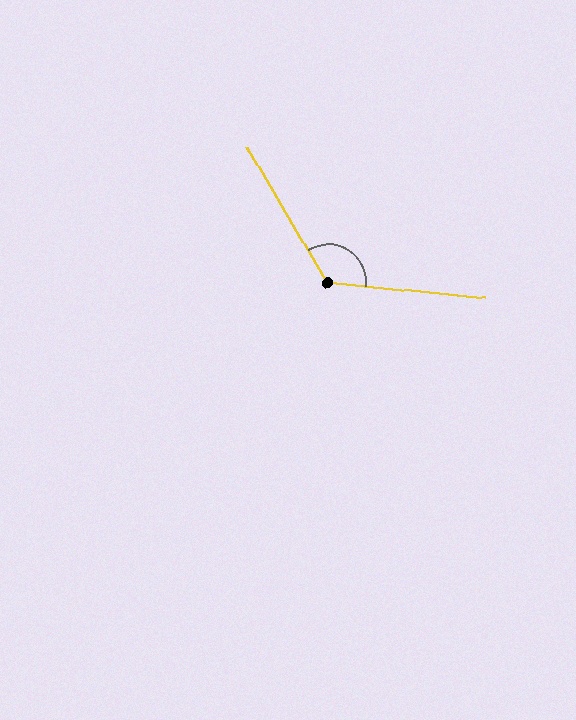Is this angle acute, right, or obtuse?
It is obtuse.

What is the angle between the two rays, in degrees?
Approximately 126 degrees.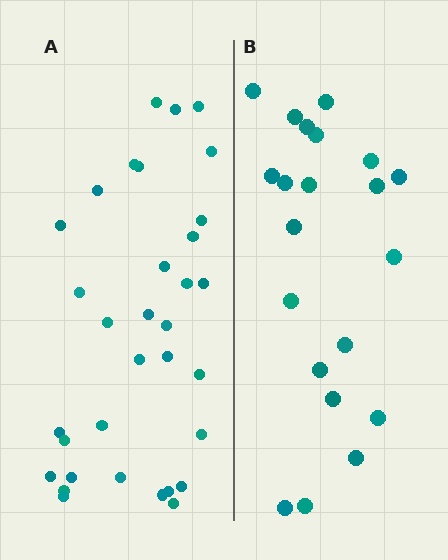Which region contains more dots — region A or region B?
Region A (the left region) has more dots.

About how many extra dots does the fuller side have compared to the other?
Region A has roughly 12 or so more dots than region B.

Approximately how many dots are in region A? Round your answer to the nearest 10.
About 30 dots. (The exact count is 33, which rounds to 30.)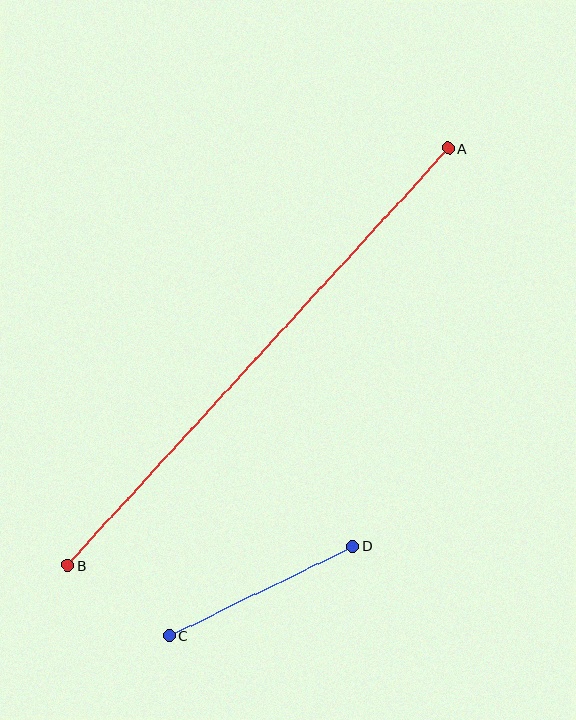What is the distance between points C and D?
The distance is approximately 205 pixels.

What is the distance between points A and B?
The distance is approximately 565 pixels.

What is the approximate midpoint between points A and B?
The midpoint is at approximately (258, 357) pixels.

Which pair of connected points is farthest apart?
Points A and B are farthest apart.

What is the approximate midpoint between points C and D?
The midpoint is at approximately (261, 591) pixels.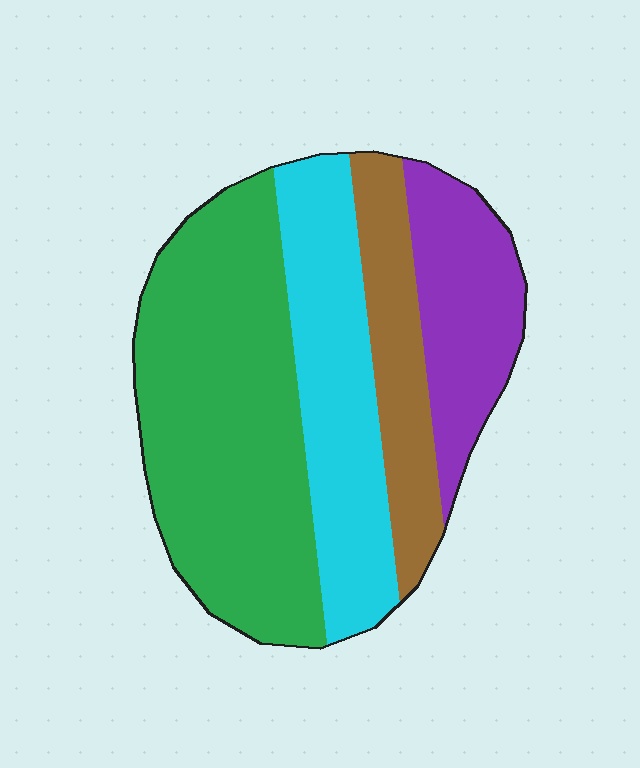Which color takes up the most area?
Green, at roughly 45%.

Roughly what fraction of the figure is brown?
Brown takes up less than a sixth of the figure.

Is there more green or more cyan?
Green.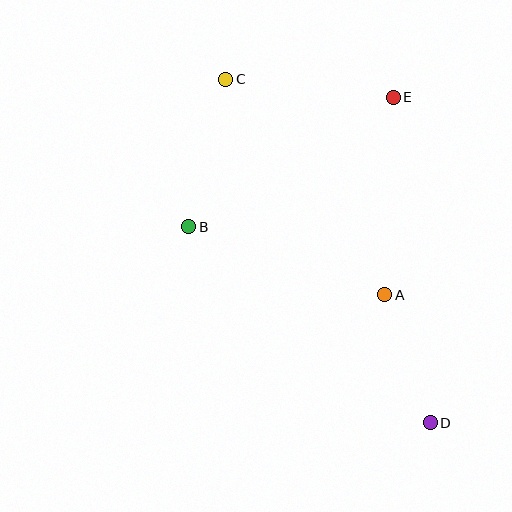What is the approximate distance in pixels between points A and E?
The distance between A and E is approximately 198 pixels.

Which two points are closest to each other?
Points A and D are closest to each other.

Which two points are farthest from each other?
Points C and D are farthest from each other.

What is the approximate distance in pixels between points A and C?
The distance between A and C is approximately 268 pixels.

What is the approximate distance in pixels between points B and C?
The distance between B and C is approximately 152 pixels.